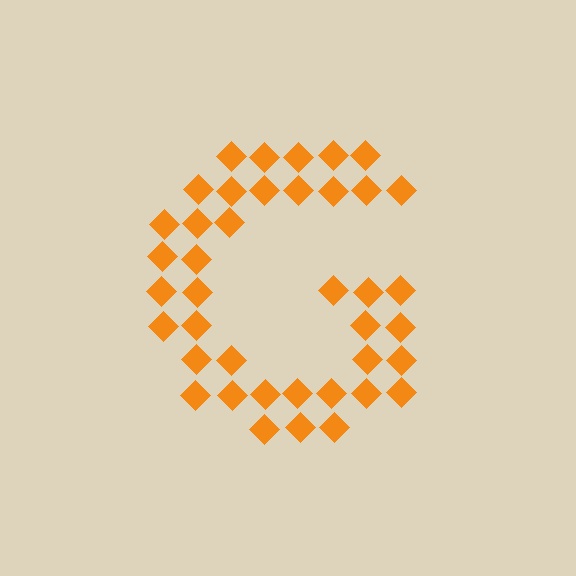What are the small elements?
The small elements are diamonds.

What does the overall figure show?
The overall figure shows the letter G.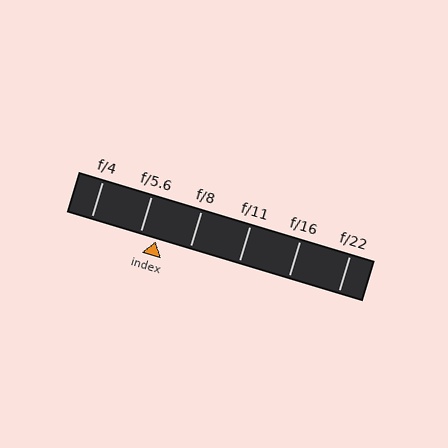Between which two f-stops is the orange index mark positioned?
The index mark is between f/5.6 and f/8.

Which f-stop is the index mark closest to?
The index mark is closest to f/5.6.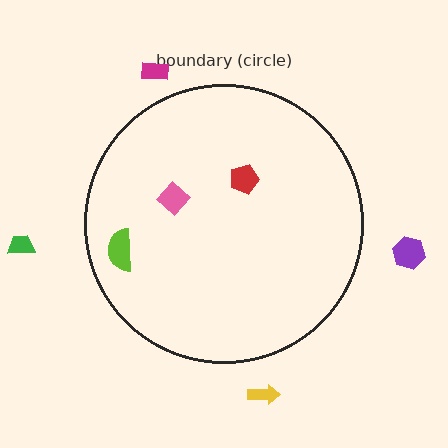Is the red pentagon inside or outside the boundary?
Inside.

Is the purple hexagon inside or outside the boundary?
Outside.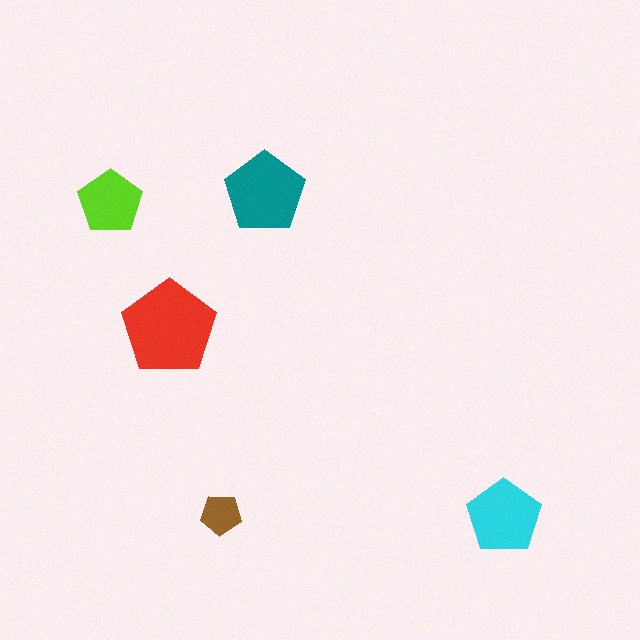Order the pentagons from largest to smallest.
the red one, the teal one, the cyan one, the lime one, the brown one.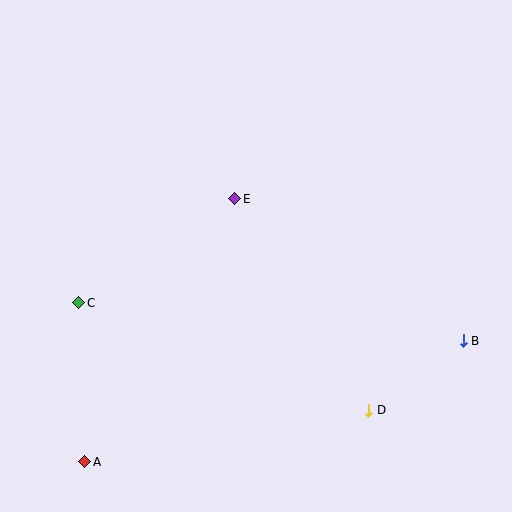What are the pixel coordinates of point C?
Point C is at (79, 303).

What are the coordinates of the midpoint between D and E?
The midpoint between D and E is at (302, 305).